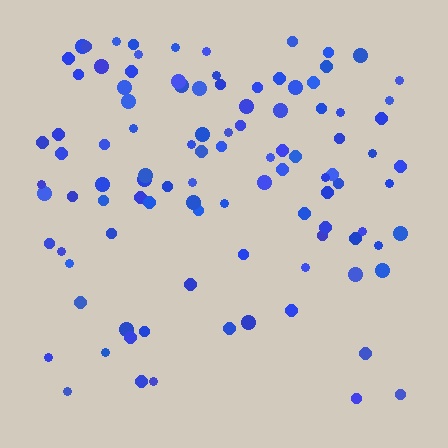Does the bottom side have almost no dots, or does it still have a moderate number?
Still a moderate number, just noticeably fewer than the top.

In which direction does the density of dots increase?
From bottom to top, with the top side densest.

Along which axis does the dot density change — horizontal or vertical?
Vertical.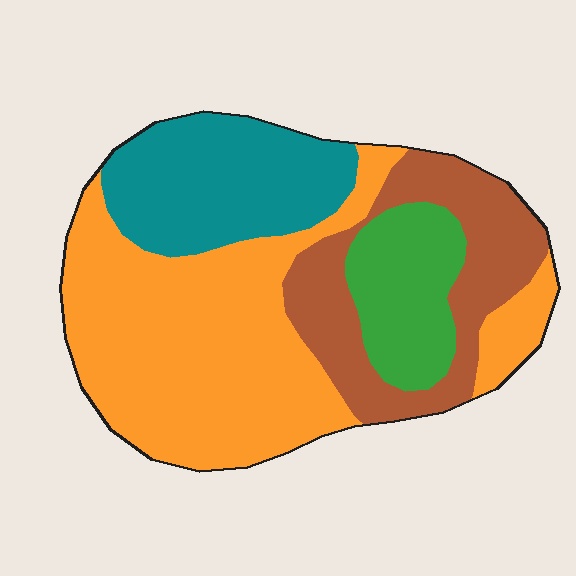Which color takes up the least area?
Green, at roughly 15%.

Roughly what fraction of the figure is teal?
Teal takes up about one fifth (1/5) of the figure.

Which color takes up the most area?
Orange, at roughly 45%.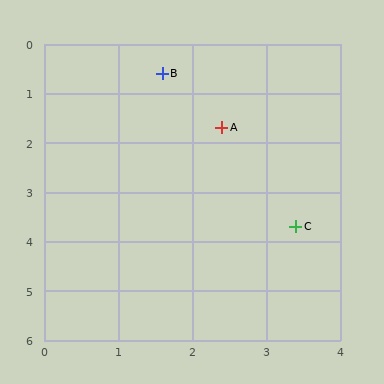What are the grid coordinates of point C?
Point C is at approximately (3.4, 3.7).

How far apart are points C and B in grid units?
Points C and B are about 3.6 grid units apart.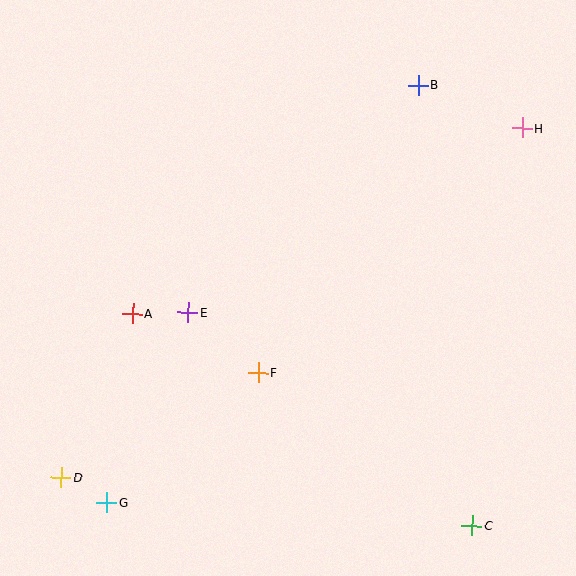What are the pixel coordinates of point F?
Point F is at (258, 373).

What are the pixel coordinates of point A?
Point A is at (133, 313).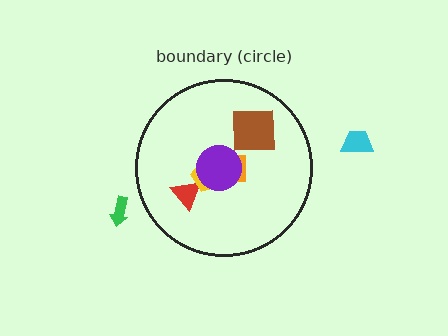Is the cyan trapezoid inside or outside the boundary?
Outside.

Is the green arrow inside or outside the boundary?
Outside.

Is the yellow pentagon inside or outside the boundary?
Inside.